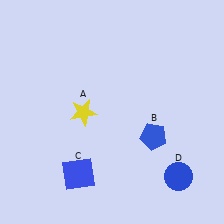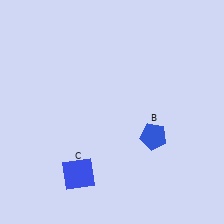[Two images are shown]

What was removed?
The blue circle (D), the yellow star (A) were removed in Image 2.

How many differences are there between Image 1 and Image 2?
There are 2 differences between the two images.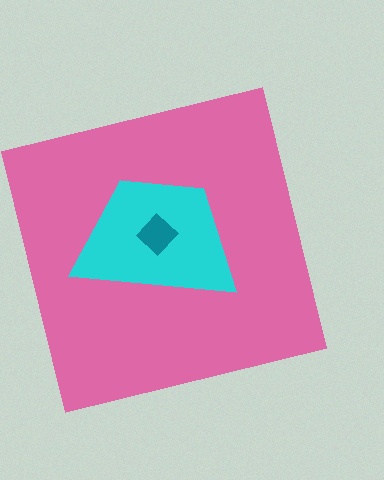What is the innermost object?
The teal diamond.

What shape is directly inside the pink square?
The cyan trapezoid.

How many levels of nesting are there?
3.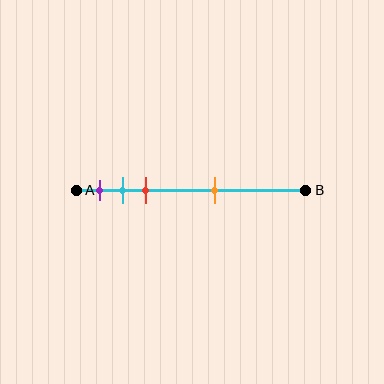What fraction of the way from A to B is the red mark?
The red mark is approximately 30% (0.3) of the way from A to B.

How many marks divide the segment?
There are 4 marks dividing the segment.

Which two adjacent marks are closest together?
The cyan and red marks are the closest adjacent pair.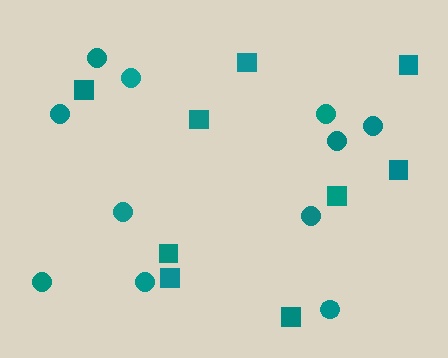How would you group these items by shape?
There are 2 groups: one group of circles (11) and one group of squares (9).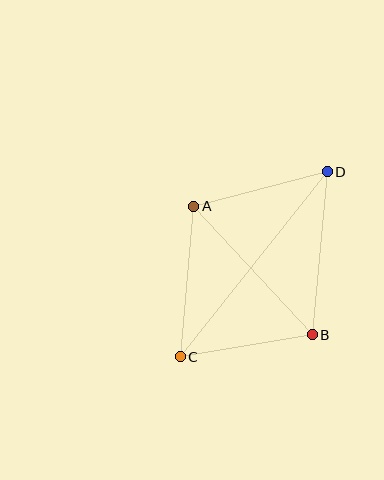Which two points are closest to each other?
Points B and C are closest to each other.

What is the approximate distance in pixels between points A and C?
The distance between A and C is approximately 151 pixels.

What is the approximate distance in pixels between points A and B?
The distance between A and B is approximately 175 pixels.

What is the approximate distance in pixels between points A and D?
The distance between A and D is approximately 138 pixels.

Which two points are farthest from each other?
Points C and D are farthest from each other.